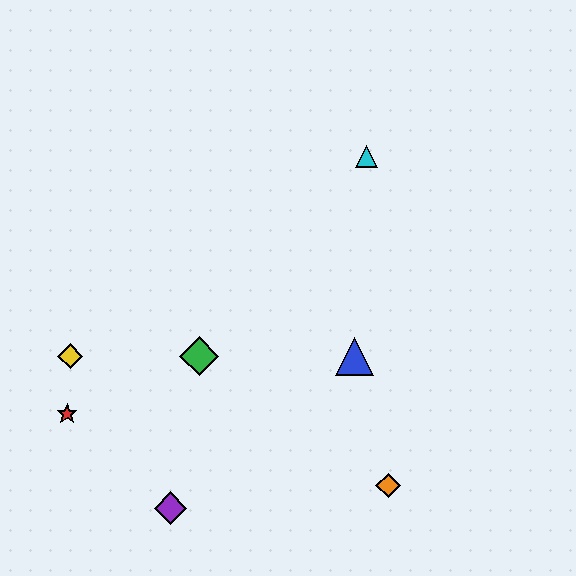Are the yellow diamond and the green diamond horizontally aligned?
Yes, both are at y≈356.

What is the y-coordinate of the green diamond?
The green diamond is at y≈356.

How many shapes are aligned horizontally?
3 shapes (the blue triangle, the green diamond, the yellow diamond) are aligned horizontally.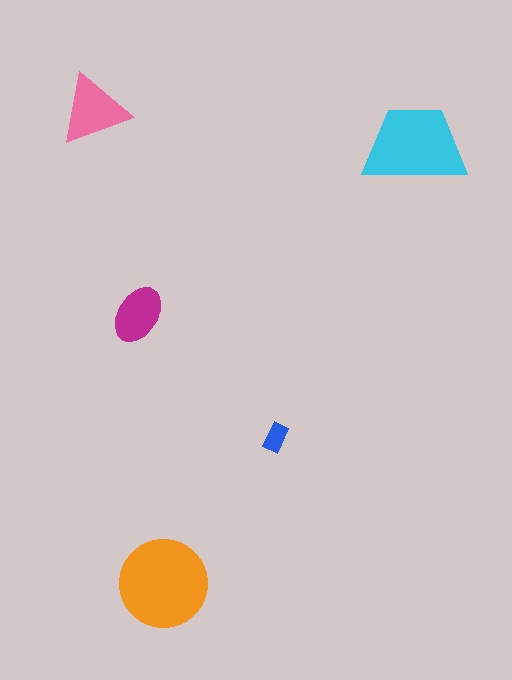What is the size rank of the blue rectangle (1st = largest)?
5th.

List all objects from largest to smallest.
The orange circle, the cyan trapezoid, the pink triangle, the magenta ellipse, the blue rectangle.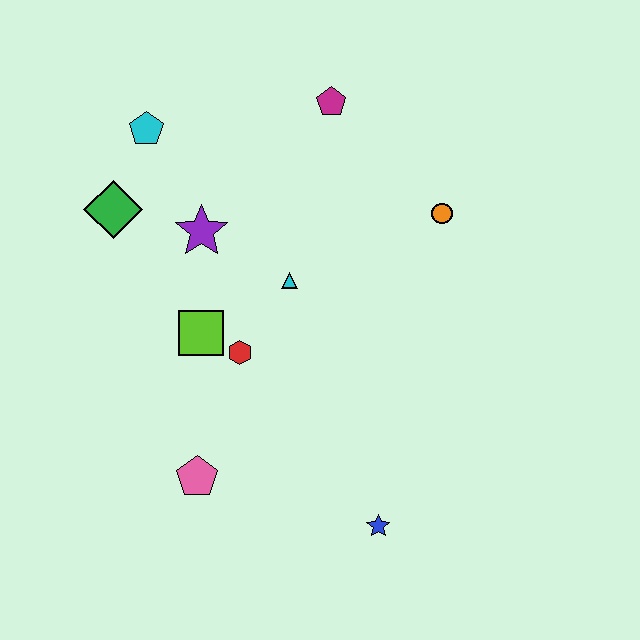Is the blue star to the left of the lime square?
No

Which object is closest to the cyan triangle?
The red hexagon is closest to the cyan triangle.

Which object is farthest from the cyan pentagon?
The blue star is farthest from the cyan pentagon.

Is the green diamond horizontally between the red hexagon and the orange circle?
No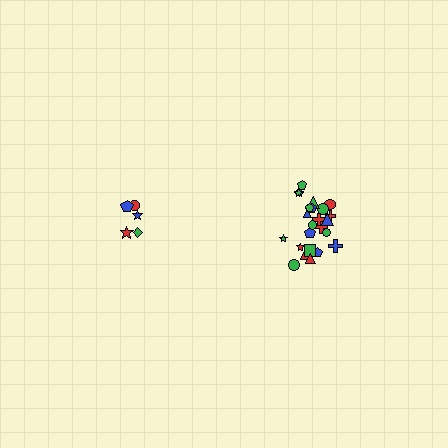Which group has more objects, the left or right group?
The right group.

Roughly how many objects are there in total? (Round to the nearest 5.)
Roughly 30 objects in total.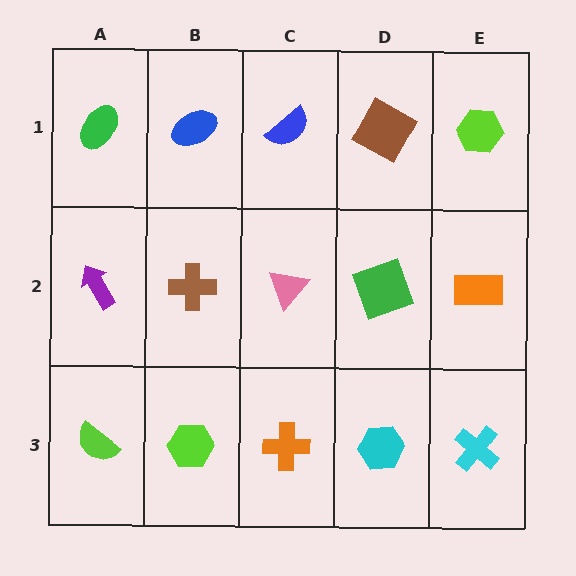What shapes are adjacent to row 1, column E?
An orange rectangle (row 2, column E), a brown square (row 1, column D).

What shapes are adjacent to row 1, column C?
A pink triangle (row 2, column C), a blue ellipse (row 1, column B), a brown square (row 1, column D).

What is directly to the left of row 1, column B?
A green ellipse.